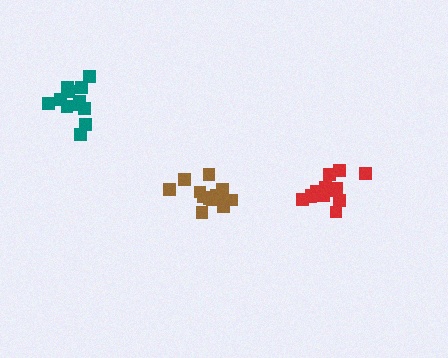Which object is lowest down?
The brown cluster is bottommost.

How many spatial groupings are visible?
There are 3 spatial groupings.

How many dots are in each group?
Group 1: 12 dots, Group 2: 13 dots, Group 3: 13 dots (38 total).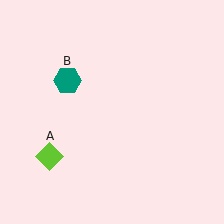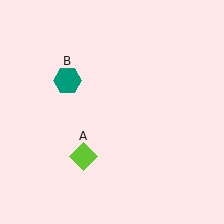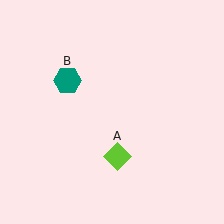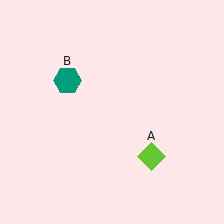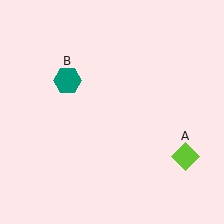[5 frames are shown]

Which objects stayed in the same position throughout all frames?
Teal hexagon (object B) remained stationary.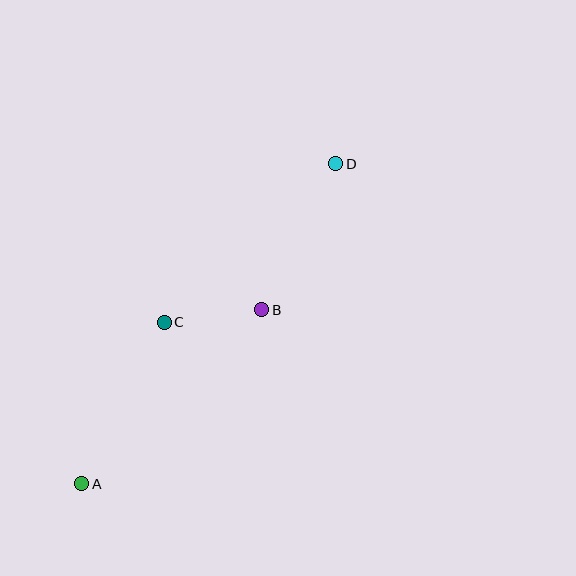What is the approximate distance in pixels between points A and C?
The distance between A and C is approximately 181 pixels.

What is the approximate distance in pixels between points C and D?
The distance between C and D is approximately 233 pixels.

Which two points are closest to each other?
Points B and C are closest to each other.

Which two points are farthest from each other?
Points A and D are farthest from each other.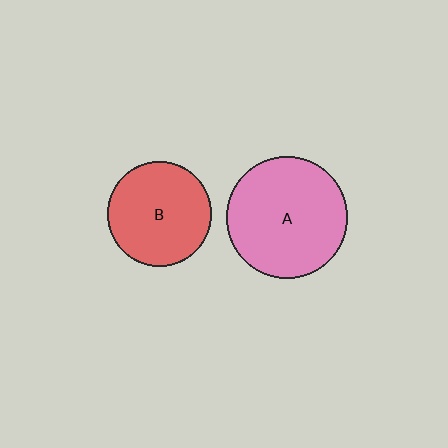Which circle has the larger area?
Circle A (pink).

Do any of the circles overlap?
No, none of the circles overlap.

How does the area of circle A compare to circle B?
Approximately 1.4 times.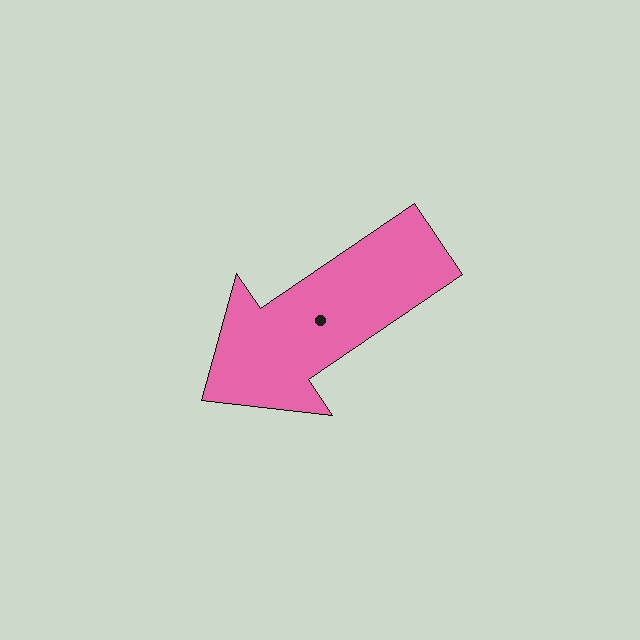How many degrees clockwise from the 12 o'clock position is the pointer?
Approximately 236 degrees.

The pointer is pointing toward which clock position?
Roughly 8 o'clock.